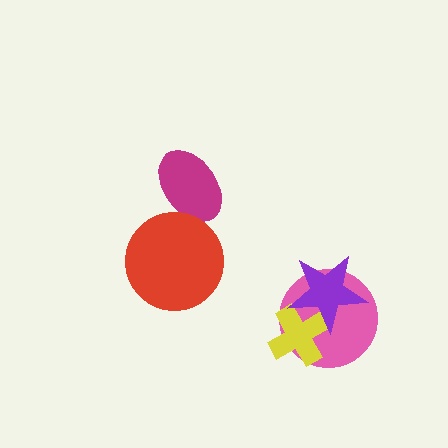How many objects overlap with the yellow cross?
2 objects overlap with the yellow cross.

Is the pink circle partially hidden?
Yes, it is partially covered by another shape.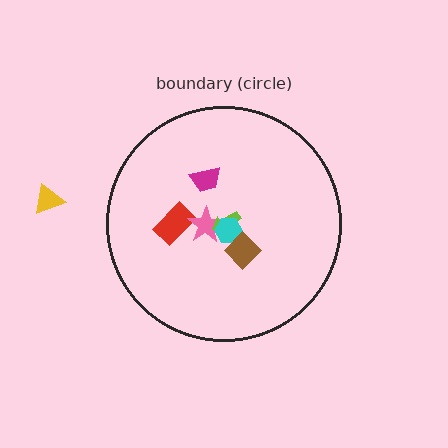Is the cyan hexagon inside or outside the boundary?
Inside.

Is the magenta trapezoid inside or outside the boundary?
Inside.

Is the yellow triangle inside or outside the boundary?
Outside.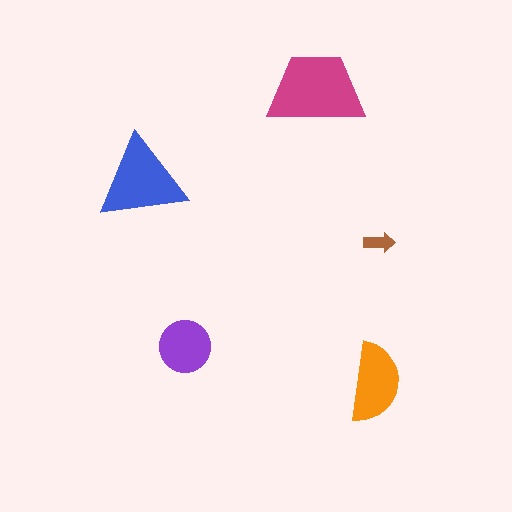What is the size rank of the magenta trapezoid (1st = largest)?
1st.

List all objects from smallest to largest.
The brown arrow, the purple circle, the orange semicircle, the blue triangle, the magenta trapezoid.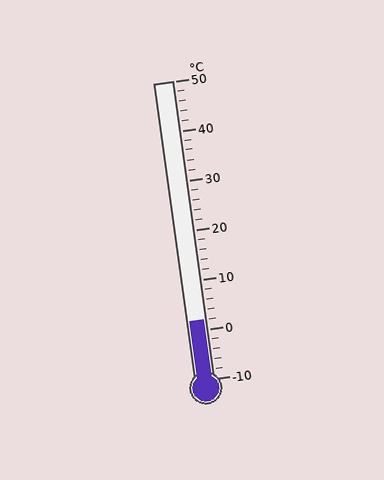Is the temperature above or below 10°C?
The temperature is below 10°C.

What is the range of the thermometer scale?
The thermometer scale ranges from -10°C to 50°C.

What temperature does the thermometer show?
The thermometer shows approximately 2°C.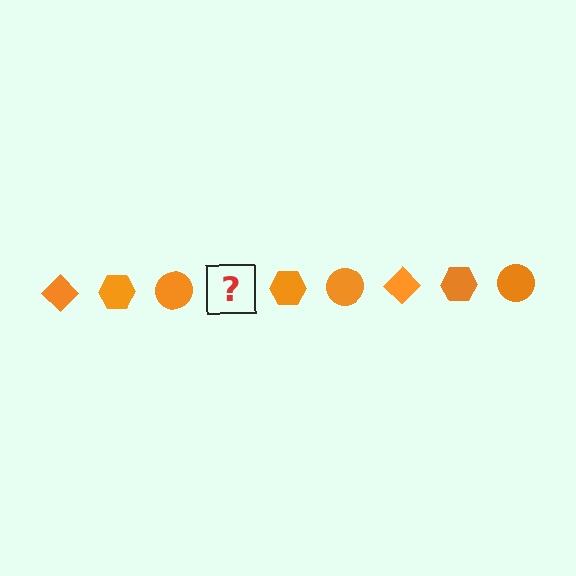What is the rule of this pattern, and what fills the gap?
The rule is that the pattern cycles through diamond, hexagon, circle shapes in orange. The gap should be filled with an orange diamond.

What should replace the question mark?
The question mark should be replaced with an orange diamond.